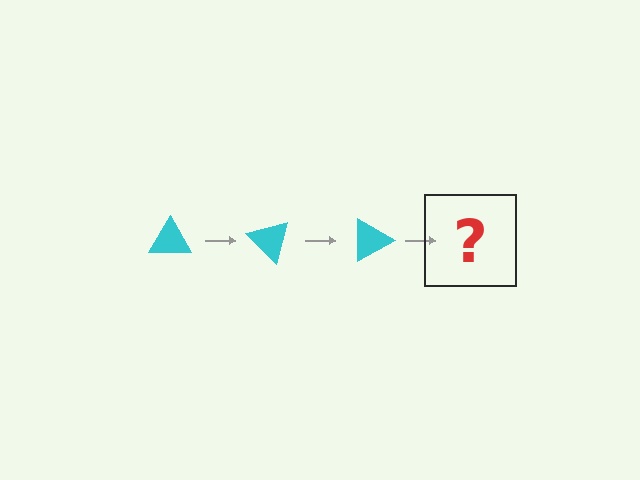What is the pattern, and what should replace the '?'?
The pattern is that the triangle rotates 45 degrees each step. The '?' should be a cyan triangle rotated 135 degrees.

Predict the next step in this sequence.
The next step is a cyan triangle rotated 135 degrees.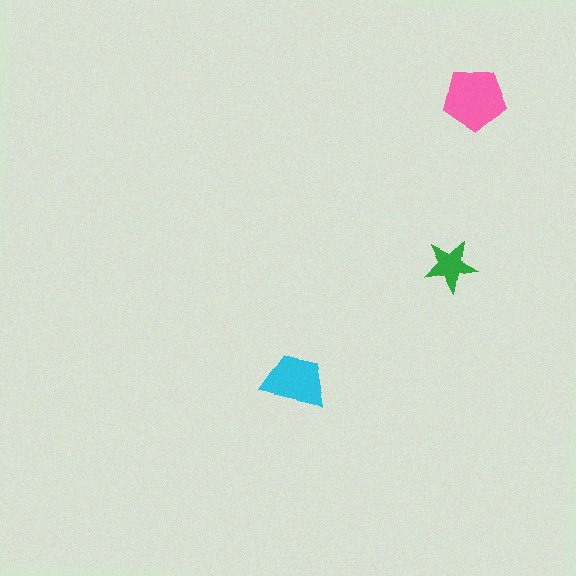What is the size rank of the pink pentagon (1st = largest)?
1st.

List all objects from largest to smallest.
The pink pentagon, the cyan trapezoid, the green star.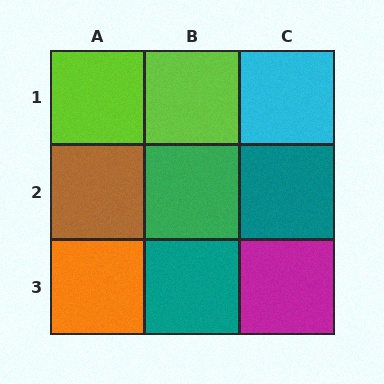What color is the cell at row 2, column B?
Green.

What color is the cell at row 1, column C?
Cyan.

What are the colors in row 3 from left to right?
Orange, teal, magenta.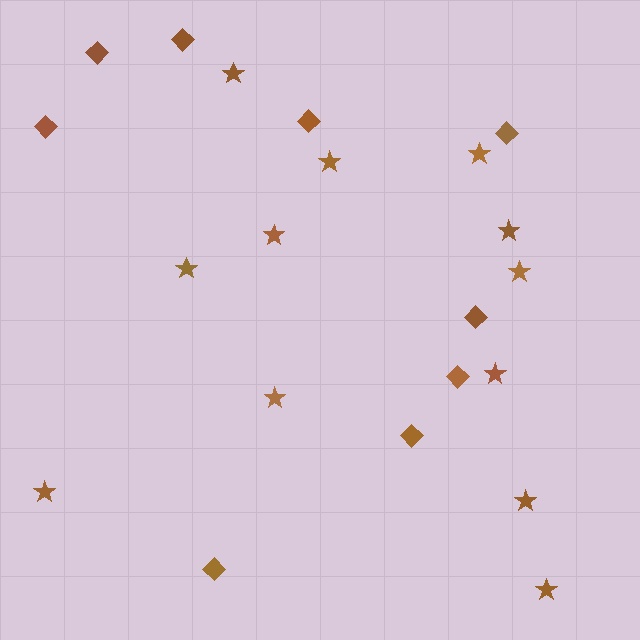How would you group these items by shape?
There are 2 groups: one group of diamonds (9) and one group of stars (12).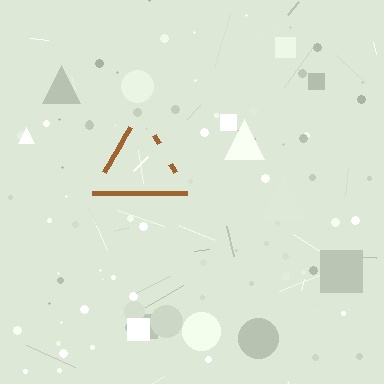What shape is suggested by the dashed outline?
The dashed outline suggests a triangle.